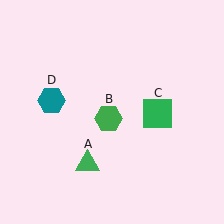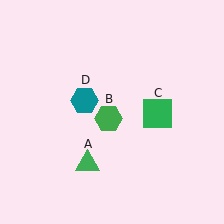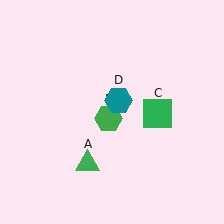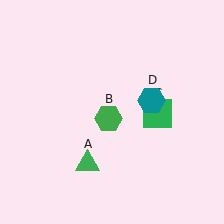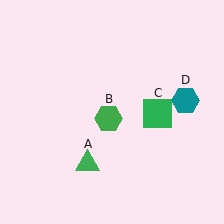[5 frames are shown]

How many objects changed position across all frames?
1 object changed position: teal hexagon (object D).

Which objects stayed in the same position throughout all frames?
Green triangle (object A) and green hexagon (object B) and green square (object C) remained stationary.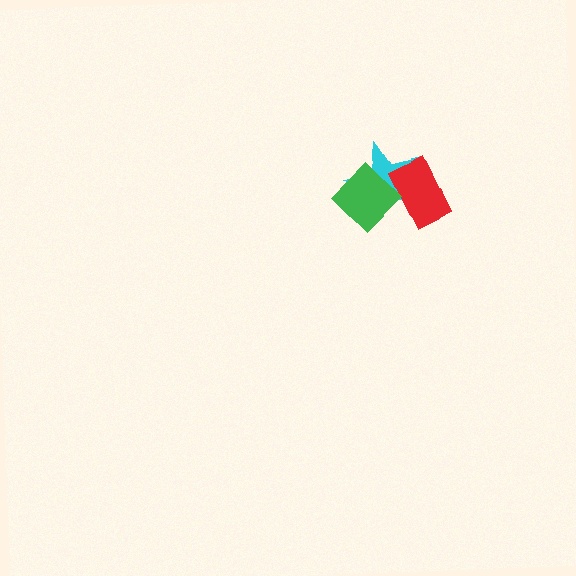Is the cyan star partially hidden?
Yes, it is partially covered by another shape.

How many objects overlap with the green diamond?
2 objects overlap with the green diamond.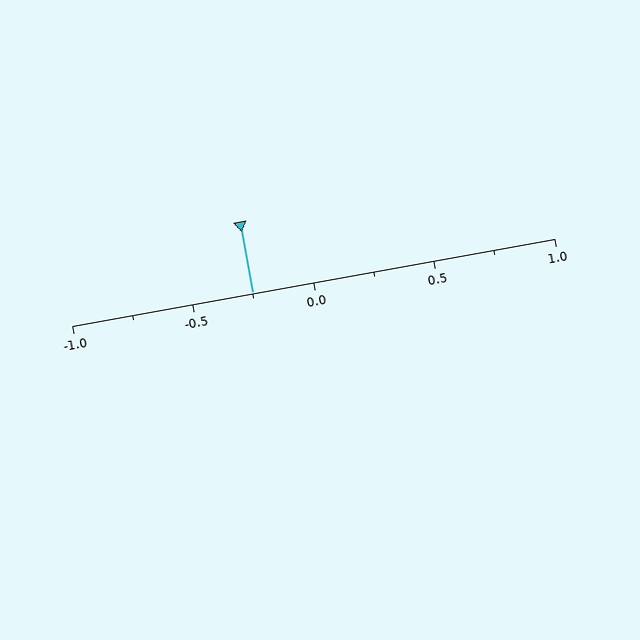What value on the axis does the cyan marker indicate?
The marker indicates approximately -0.25.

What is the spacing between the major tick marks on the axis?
The major ticks are spaced 0.5 apart.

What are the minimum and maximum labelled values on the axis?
The axis runs from -1.0 to 1.0.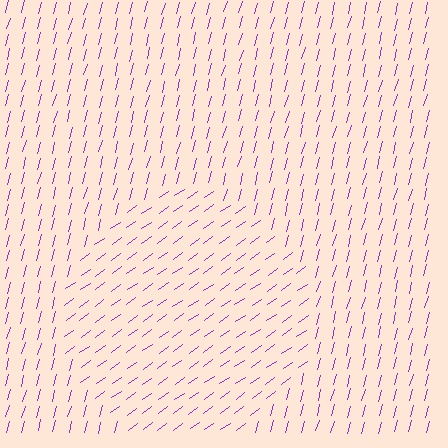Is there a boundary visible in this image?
Yes, there is a texture boundary formed by a change in line orientation.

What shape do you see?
I see a circle.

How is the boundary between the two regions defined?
The boundary is defined purely by a change in line orientation (approximately 39 degrees difference). All lines are the same color and thickness.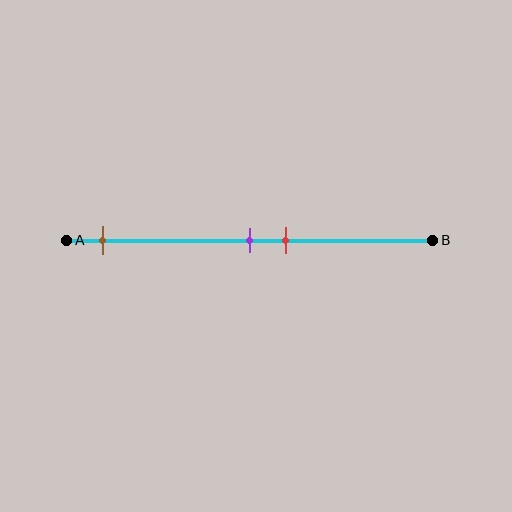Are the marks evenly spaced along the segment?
No, the marks are not evenly spaced.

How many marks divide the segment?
There are 3 marks dividing the segment.